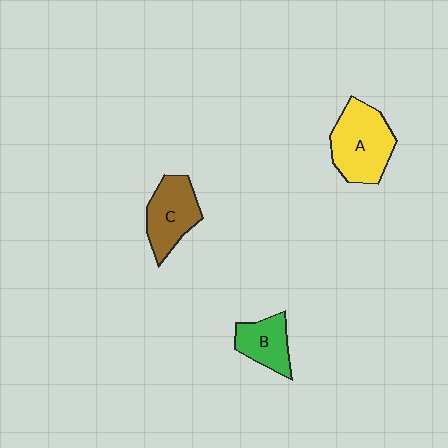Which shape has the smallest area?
Shape B (green).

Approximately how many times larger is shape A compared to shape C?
Approximately 1.3 times.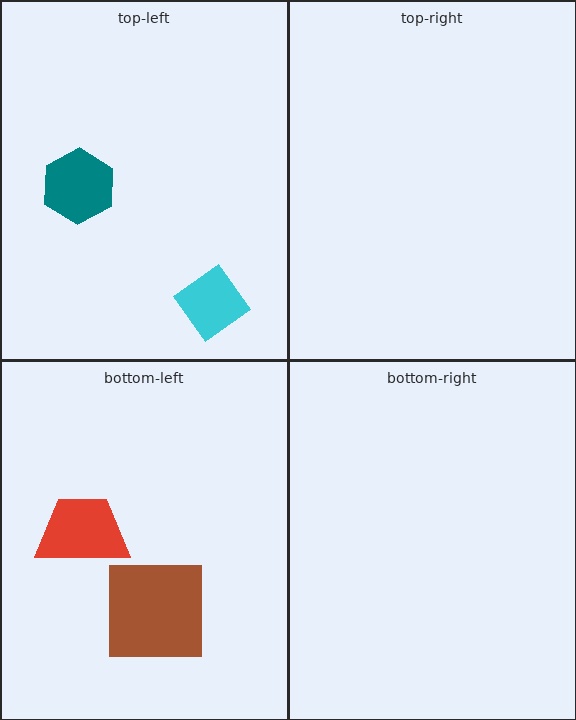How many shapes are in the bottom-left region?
2.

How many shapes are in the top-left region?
2.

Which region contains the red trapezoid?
The bottom-left region.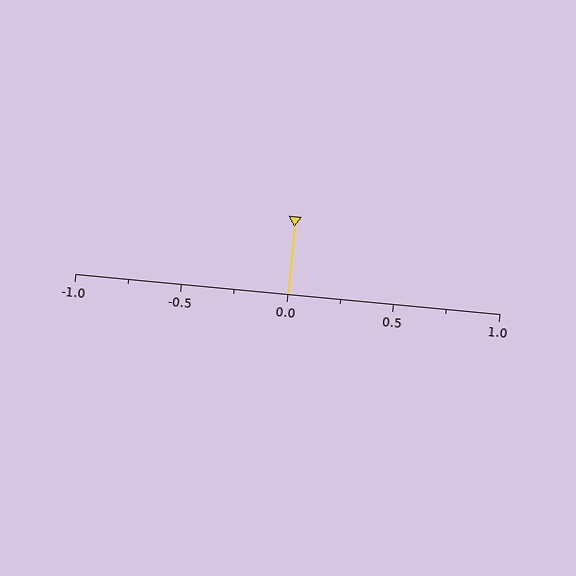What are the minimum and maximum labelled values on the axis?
The axis runs from -1.0 to 1.0.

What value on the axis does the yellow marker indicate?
The marker indicates approximately 0.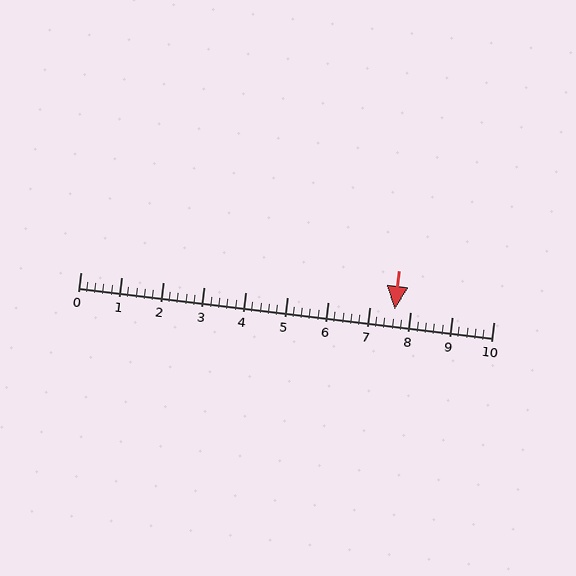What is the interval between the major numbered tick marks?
The major tick marks are spaced 1 units apart.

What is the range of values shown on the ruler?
The ruler shows values from 0 to 10.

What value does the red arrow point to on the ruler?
The red arrow points to approximately 7.6.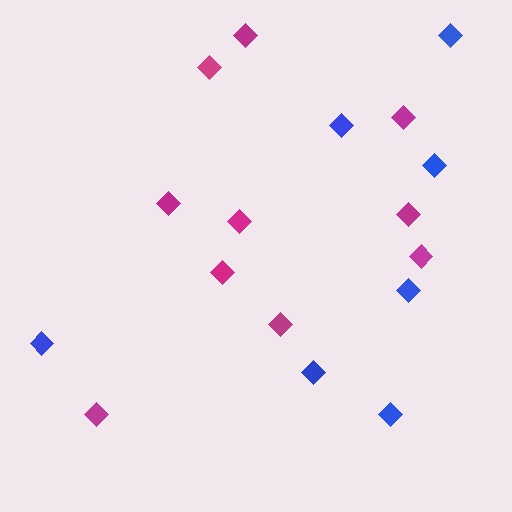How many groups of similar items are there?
There are 2 groups: one group of magenta diamonds (10) and one group of blue diamonds (7).